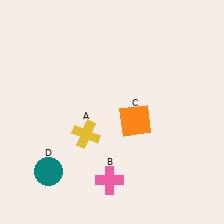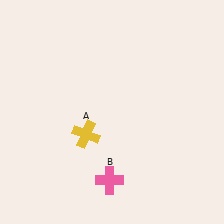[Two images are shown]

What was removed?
The teal circle (D), the orange square (C) were removed in Image 2.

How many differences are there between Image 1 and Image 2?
There are 2 differences between the two images.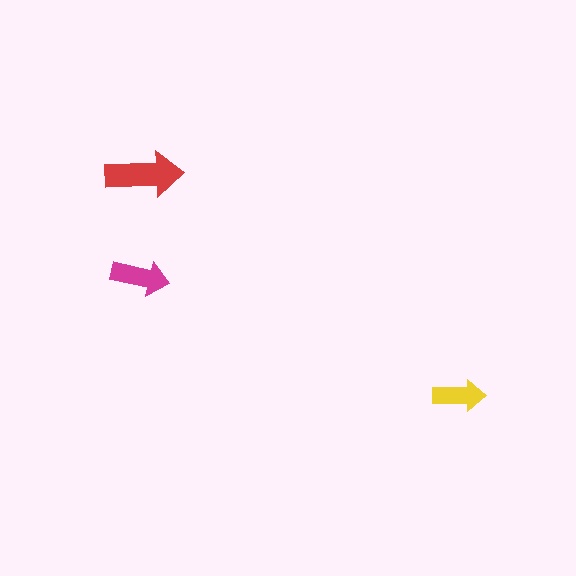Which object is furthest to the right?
The yellow arrow is rightmost.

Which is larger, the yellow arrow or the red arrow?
The red one.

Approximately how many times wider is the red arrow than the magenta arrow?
About 1.5 times wider.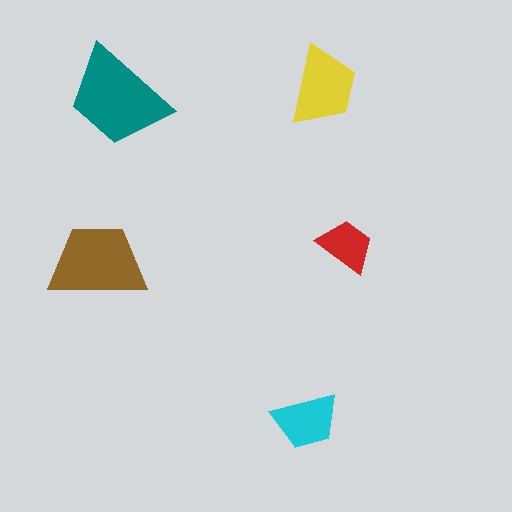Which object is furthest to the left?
The brown trapezoid is leftmost.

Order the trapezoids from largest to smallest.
the teal one, the brown one, the yellow one, the cyan one, the red one.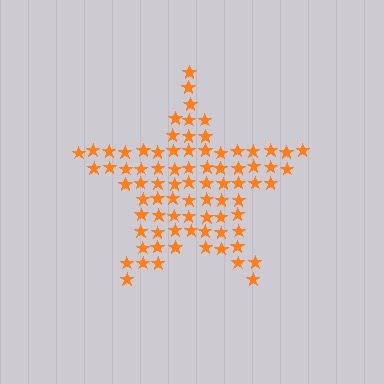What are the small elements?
The small elements are stars.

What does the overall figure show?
The overall figure shows a star.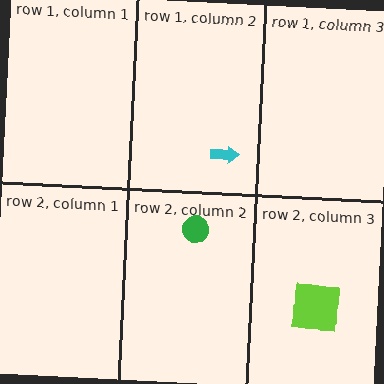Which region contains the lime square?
The row 2, column 3 region.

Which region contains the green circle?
The row 2, column 2 region.